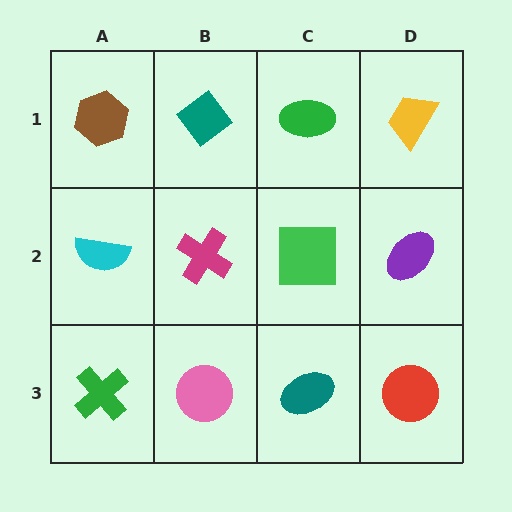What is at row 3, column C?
A teal ellipse.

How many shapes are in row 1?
4 shapes.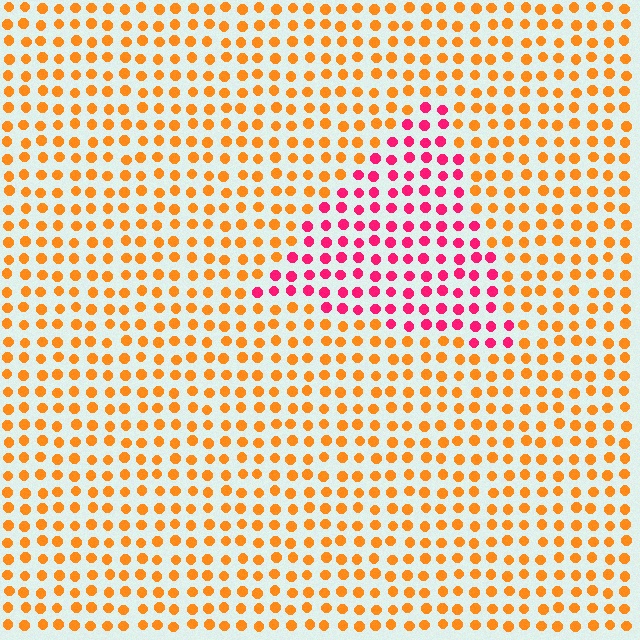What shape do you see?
I see a triangle.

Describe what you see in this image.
The image is filled with small orange elements in a uniform arrangement. A triangle-shaped region is visible where the elements are tinted to a slightly different hue, forming a subtle color boundary.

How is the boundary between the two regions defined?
The boundary is defined purely by a slight shift in hue (about 54 degrees). Spacing, size, and orientation are identical on both sides.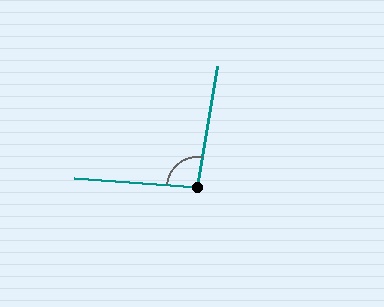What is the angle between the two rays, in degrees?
Approximately 95 degrees.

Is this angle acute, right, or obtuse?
It is obtuse.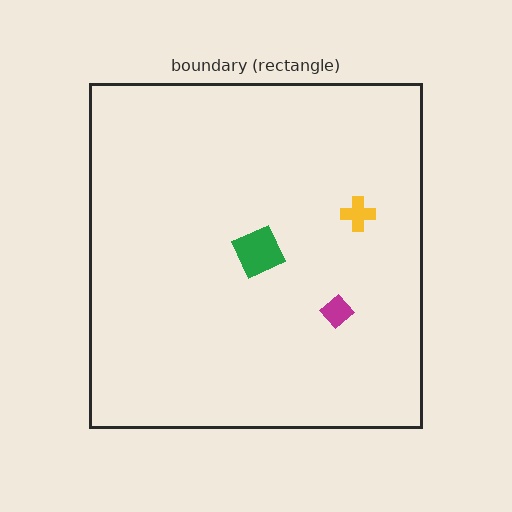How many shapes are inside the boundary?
3 inside, 0 outside.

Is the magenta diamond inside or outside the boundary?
Inside.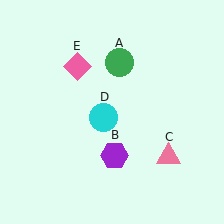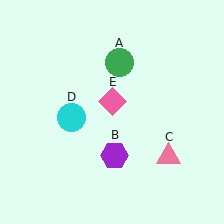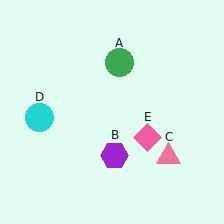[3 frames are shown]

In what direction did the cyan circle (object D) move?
The cyan circle (object D) moved left.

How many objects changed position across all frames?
2 objects changed position: cyan circle (object D), pink diamond (object E).